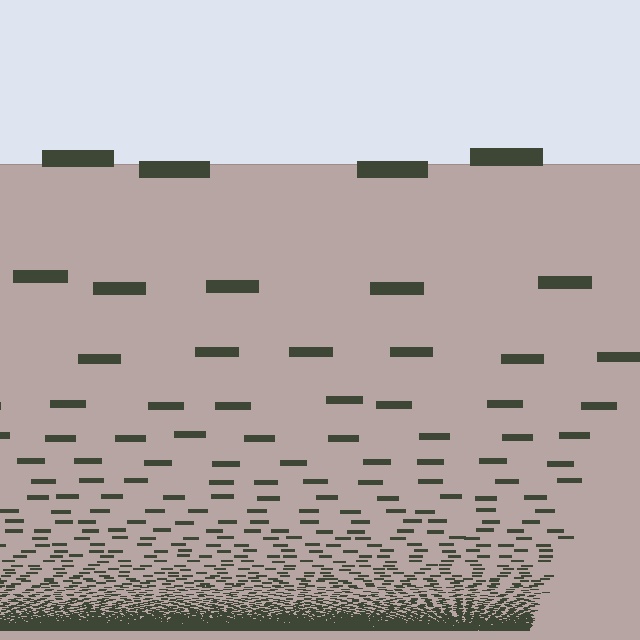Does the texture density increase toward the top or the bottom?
Density increases toward the bottom.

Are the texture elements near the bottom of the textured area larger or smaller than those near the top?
Smaller. The gradient is inverted — elements near the bottom are smaller and denser.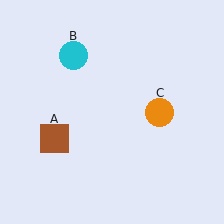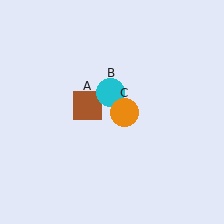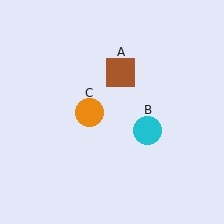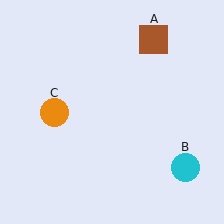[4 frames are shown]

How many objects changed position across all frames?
3 objects changed position: brown square (object A), cyan circle (object B), orange circle (object C).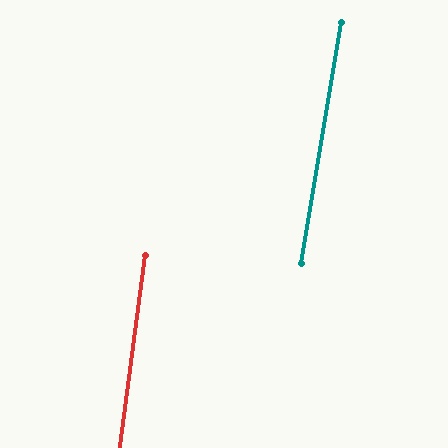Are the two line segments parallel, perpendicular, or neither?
Parallel — their directions differ by only 1.8°.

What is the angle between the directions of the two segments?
Approximately 2 degrees.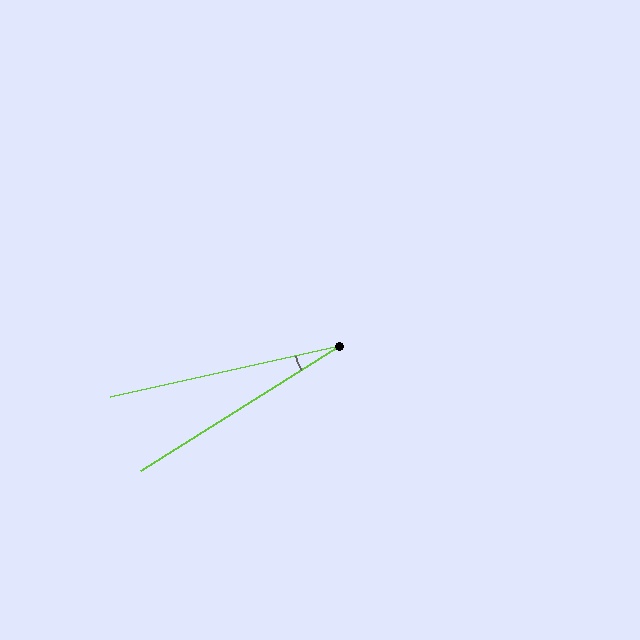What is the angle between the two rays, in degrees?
Approximately 20 degrees.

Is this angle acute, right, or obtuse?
It is acute.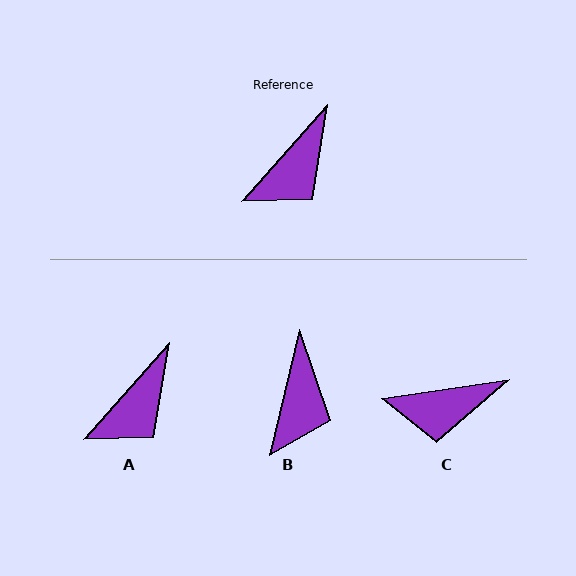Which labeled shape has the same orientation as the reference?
A.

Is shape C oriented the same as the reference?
No, it is off by about 40 degrees.